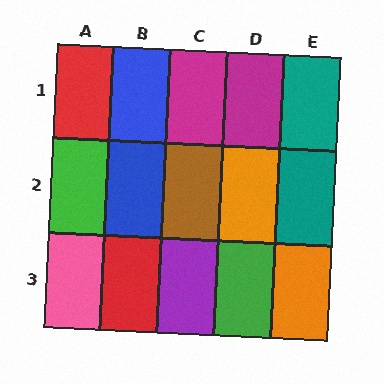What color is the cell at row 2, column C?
Brown.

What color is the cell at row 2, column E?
Teal.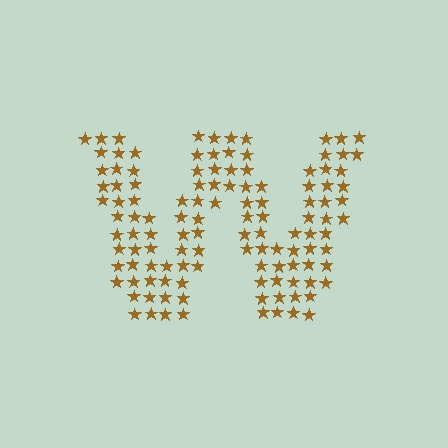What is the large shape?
The large shape is the letter W.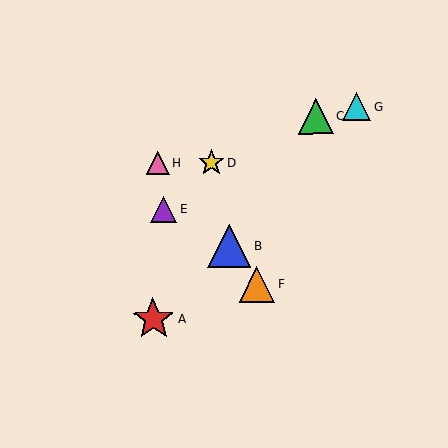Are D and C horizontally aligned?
No, D is at y≈163 and C is at y≈116.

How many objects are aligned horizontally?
2 objects (D, H) are aligned horizontally.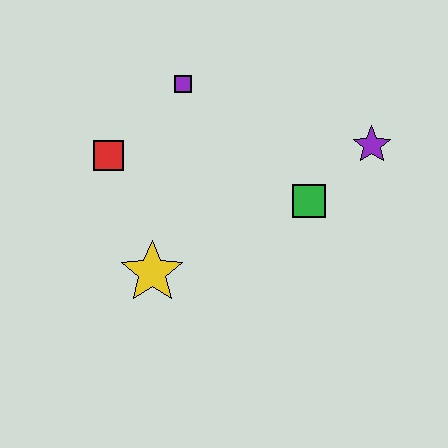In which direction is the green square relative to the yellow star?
The green square is to the right of the yellow star.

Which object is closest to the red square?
The purple square is closest to the red square.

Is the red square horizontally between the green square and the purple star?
No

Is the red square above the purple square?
No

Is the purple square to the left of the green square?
Yes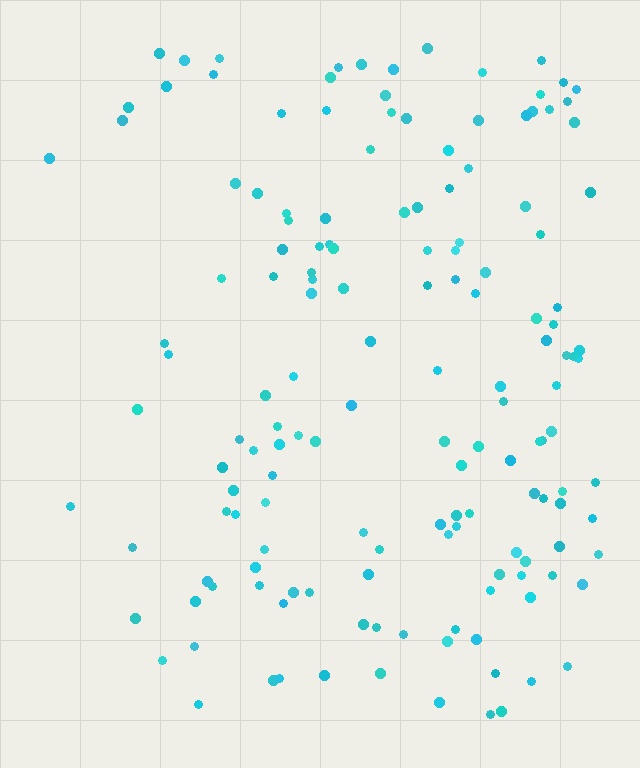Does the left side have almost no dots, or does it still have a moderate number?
Still a moderate number, just noticeably fewer than the right.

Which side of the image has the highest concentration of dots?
The right.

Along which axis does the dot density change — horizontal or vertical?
Horizontal.